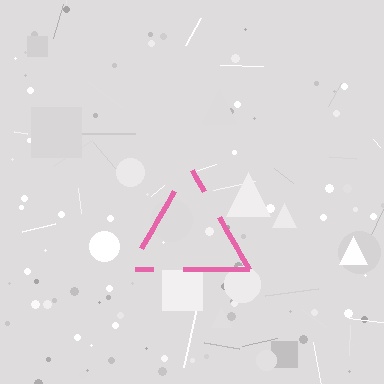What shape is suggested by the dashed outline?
The dashed outline suggests a triangle.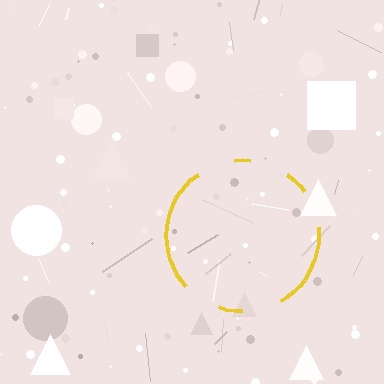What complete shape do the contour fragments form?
The contour fragments form a circle.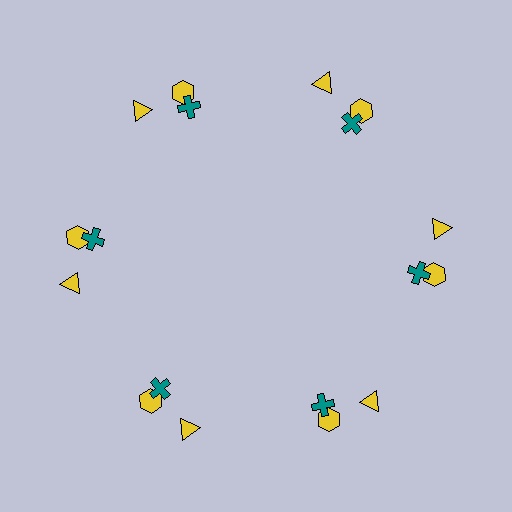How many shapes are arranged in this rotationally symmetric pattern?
There are 18 shapes, arranged in 6 groups of 3.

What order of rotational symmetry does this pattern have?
This pattern has 6-fold rotational symmetry.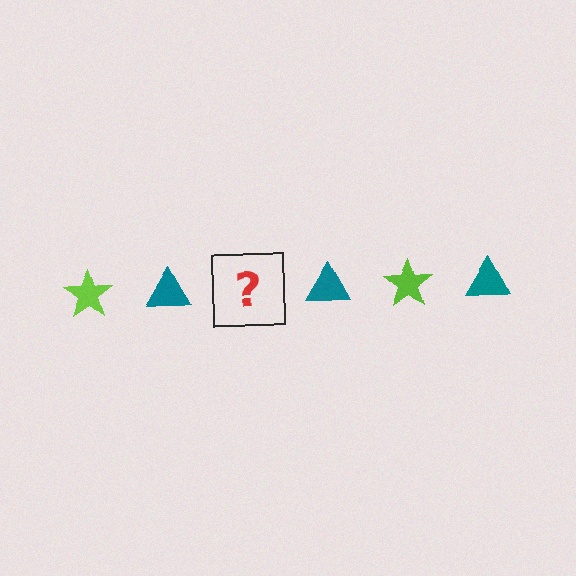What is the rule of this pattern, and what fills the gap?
The rule is that the pattern alternates between lime star and teal triangle. The gap should be filled with a lime star.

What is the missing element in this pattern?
The missing element is a lime star.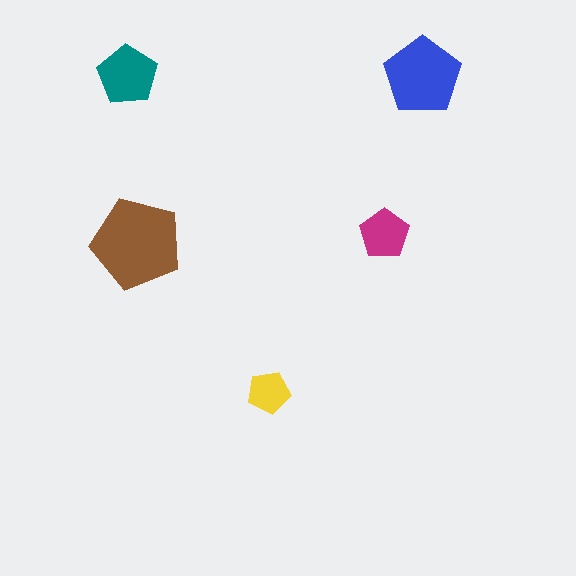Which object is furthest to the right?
The blue pentagon is rightmost.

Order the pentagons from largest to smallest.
the brown one, the blue one, the teal one, the magenta one, the yellow one.